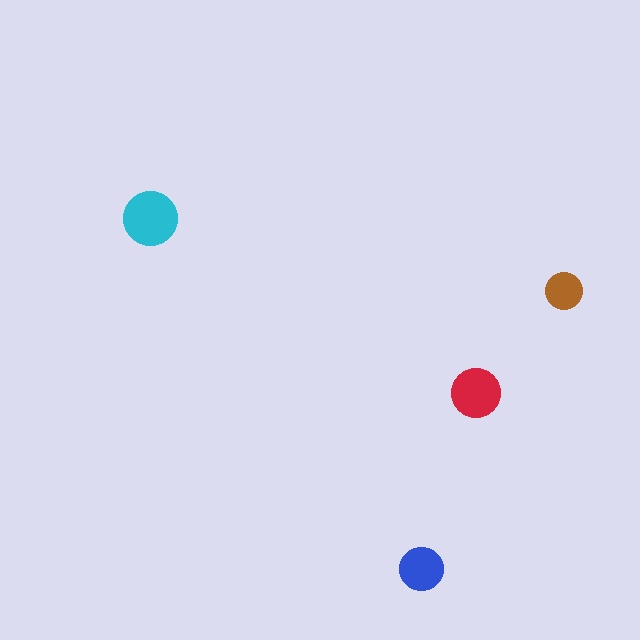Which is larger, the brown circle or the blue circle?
The blue one.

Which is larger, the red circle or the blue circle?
The red one.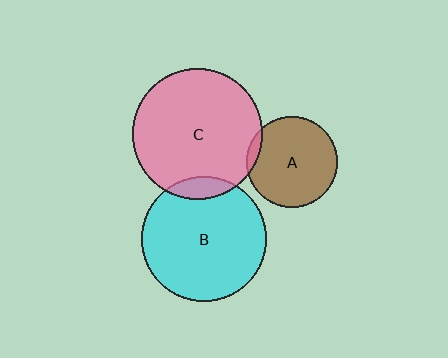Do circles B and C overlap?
Yes.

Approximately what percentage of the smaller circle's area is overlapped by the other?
Approximately 10%.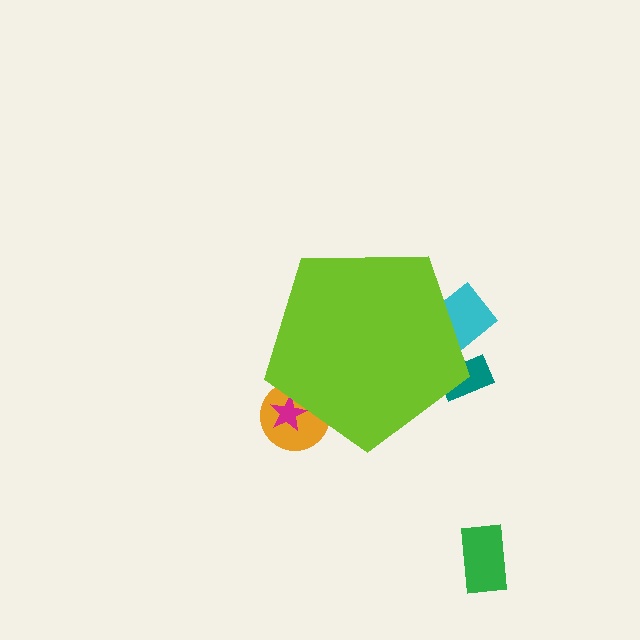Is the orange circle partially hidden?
Yes, the orange circle is partially hidden behind the lime pentagon.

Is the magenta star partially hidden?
Yes, the magenta star is partially hidden behind the lime pentagon.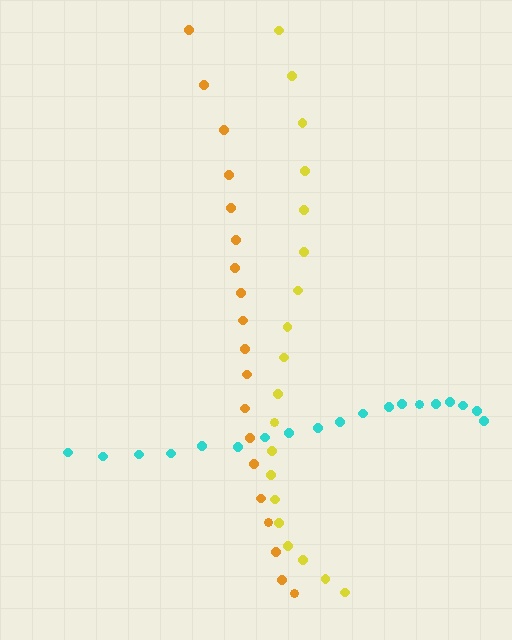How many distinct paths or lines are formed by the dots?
There are 3 distinct paths.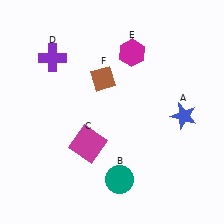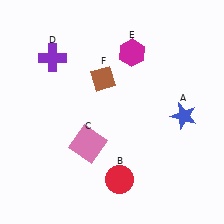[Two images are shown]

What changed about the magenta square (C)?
In Image 1, C is magenta. In Image 2, it changed to pink.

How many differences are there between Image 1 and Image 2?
There are 2 differences between the two images.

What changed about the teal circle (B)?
In Image 1, B is teal. In Image 2, it changed to red.